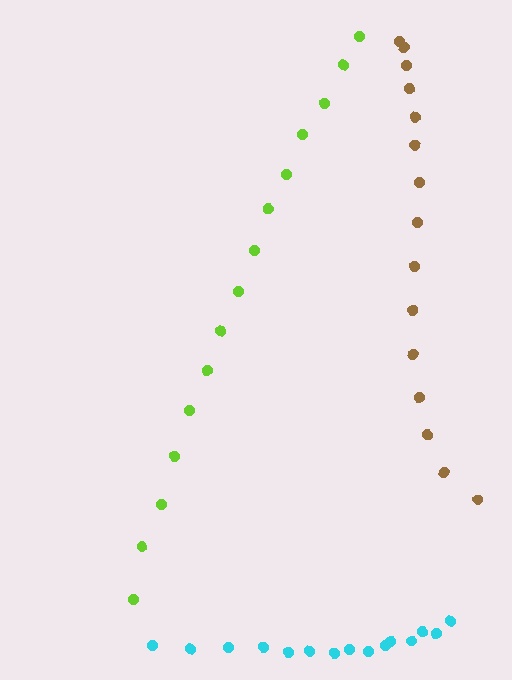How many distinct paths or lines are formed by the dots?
There are 3 distinct paths.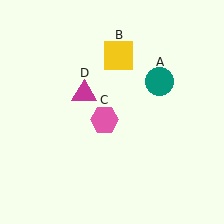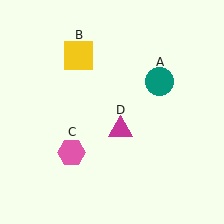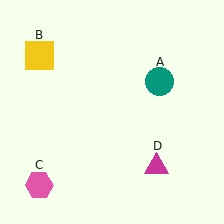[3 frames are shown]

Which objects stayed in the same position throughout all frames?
Teal circle (object A) remained stationary.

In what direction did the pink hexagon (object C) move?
The pink hexagon (object C) moved down and to the left.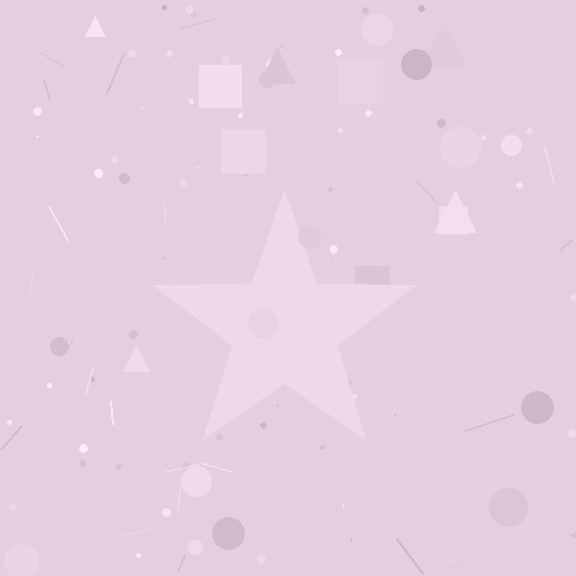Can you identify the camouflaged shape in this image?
The camouflaged shape is a star.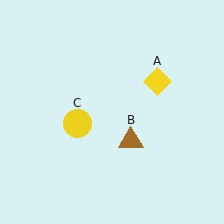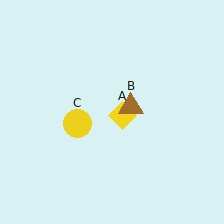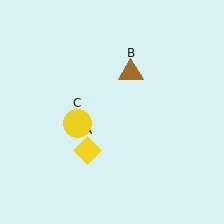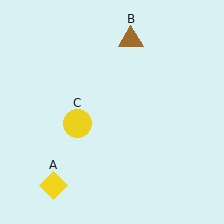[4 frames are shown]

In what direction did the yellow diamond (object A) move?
The yellow diamond (object A) moved down and to the left.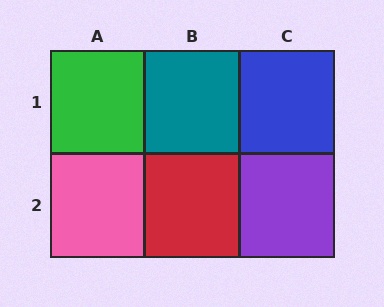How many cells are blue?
1 cell is blue.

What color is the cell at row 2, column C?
Purple.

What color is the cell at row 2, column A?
Pink.